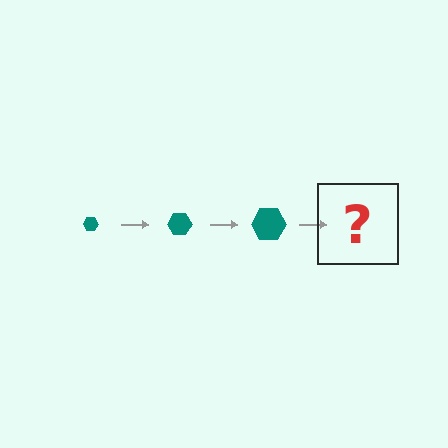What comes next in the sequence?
The next element should be a teal hexagon, larger than the previous one.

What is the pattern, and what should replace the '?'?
The pattern is that the hexagon gets progressively larger each step. The '?' should be a teal hexagon, larger than the previous one.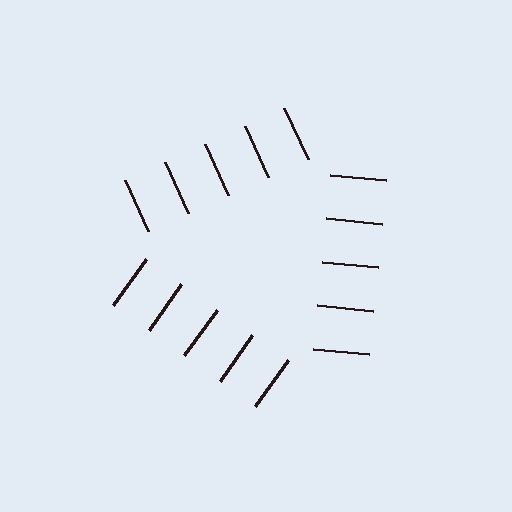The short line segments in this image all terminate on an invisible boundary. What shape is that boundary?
An illusory triangle — the line segments terminate on its edges but no continuous stroke is drawn.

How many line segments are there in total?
15 — 5 along each of the 3 edges.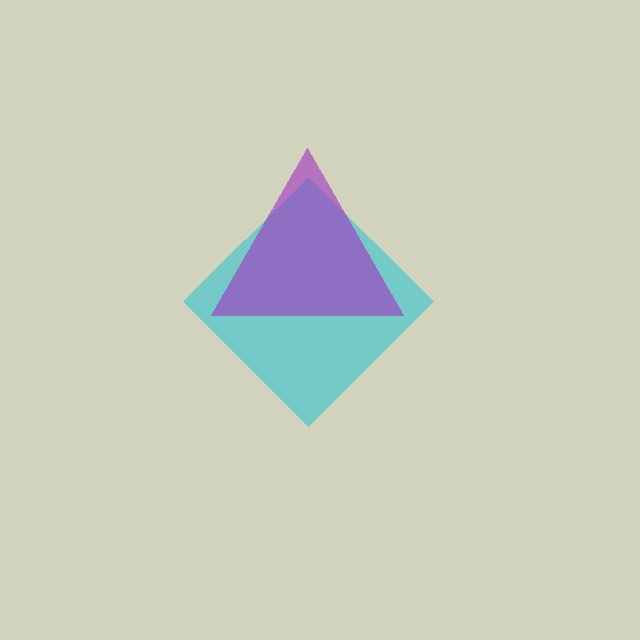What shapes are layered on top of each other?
The layered shapes are: a cyan diamond, a purple triangle.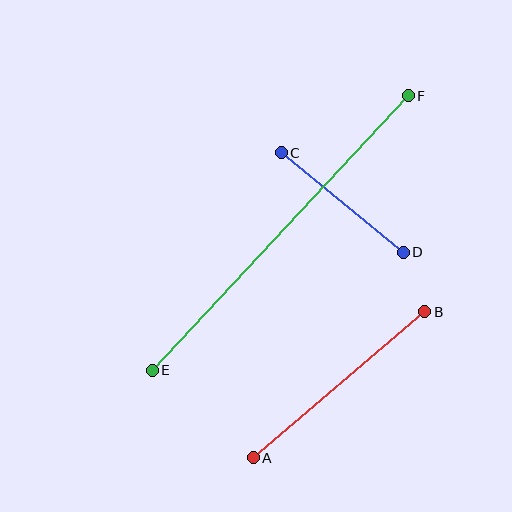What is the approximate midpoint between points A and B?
The midpoint is at approximately (339, 385) pixels.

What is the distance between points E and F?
The distance is approximately 375 pixels.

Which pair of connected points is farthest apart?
Points E and F are farthest apart.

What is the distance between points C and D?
The distance is approximately 157 pixels.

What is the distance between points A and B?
The distance is approximately 225 pixels.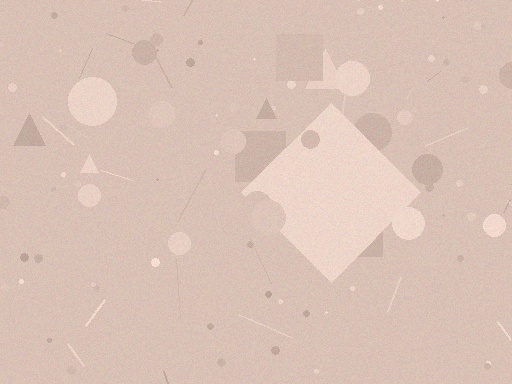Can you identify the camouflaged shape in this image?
The camouflaged shape is a diamond.